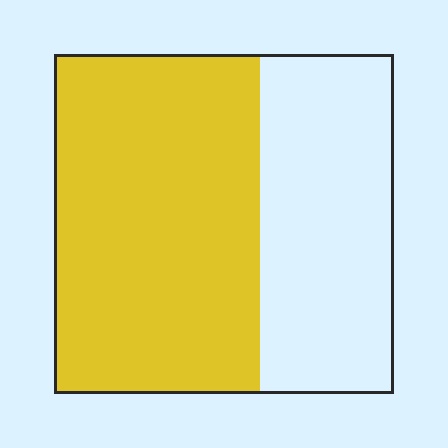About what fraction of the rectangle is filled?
About three fifths (3/5).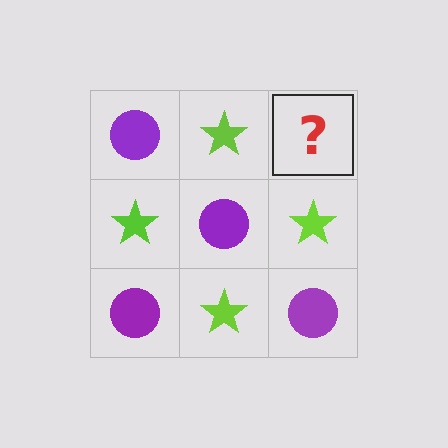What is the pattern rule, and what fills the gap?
The rule is that it alternates purple circle and lime star in a checkerboard pattern. The gap should be filled with a purple circle.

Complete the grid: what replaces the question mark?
The question mark should be replaced with a purple circle.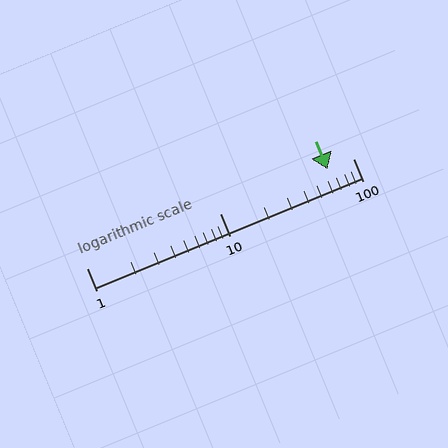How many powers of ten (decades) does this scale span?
The scale spans 2 decades, from 1 to 100.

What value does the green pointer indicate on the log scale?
The pointer indicates approximately 64.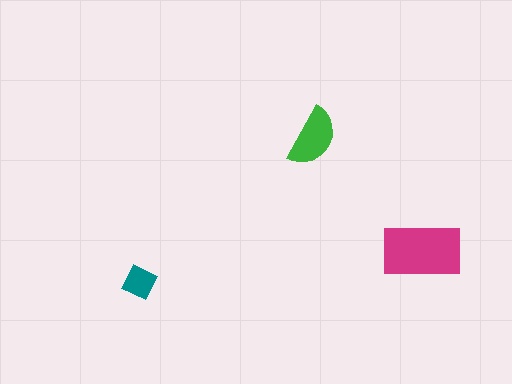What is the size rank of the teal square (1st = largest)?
3rd.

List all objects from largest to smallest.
The magenta rectangle, the green semicircle, the teal square.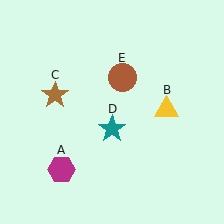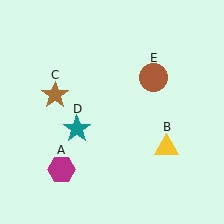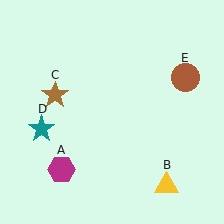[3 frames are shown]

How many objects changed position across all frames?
3 objects changed position: yellow triangle (object B), teal star (object D), brown circle (object E).